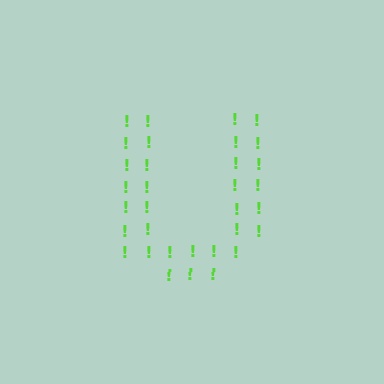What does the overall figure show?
The overall figure shows the letter U.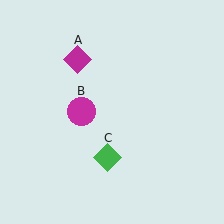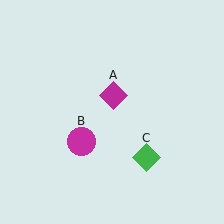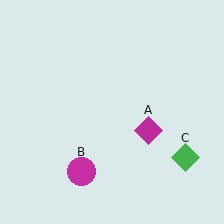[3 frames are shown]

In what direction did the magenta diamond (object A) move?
The magenta diamond (object A) moved down and to the right.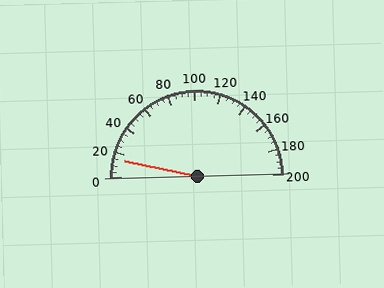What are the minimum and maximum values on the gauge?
The gauge ranges from 0 to 200.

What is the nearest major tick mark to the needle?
The nearest major tick mark is 20.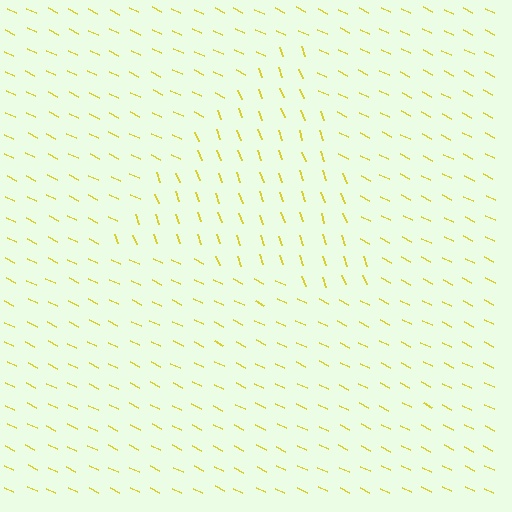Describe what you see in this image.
The image is filled with small yellow line segments. A triangle region in the image has lines oriented differently from the surrounding lines, creating a visible texture boundary.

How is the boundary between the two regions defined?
The boundary is defined purely by a change in line orientation (approximately 45 degrees difference). All lines are the same color and thickness.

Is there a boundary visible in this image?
Yes, there is a texture boundary formed by a change in line orientation.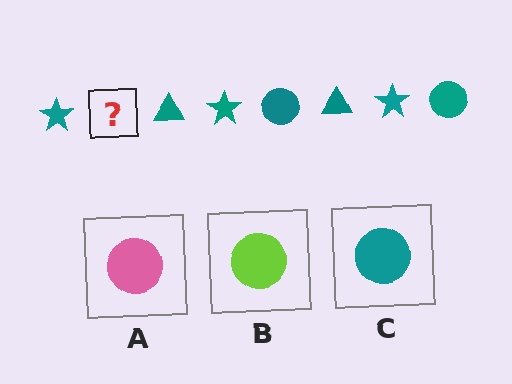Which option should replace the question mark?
Option C.